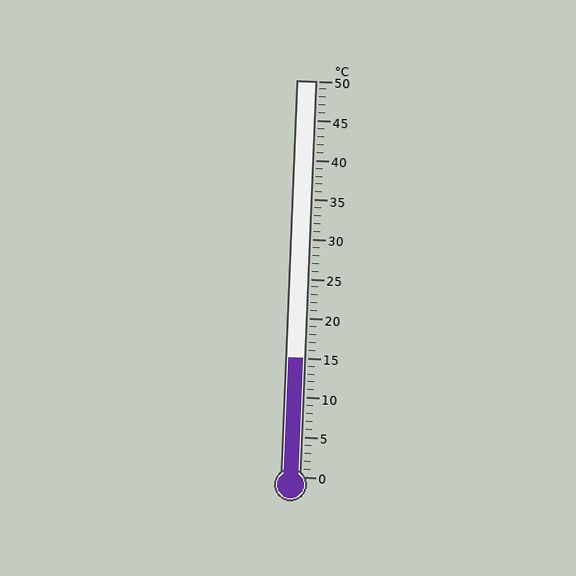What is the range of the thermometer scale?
The thermometer scale ranges from 0°C to 50°C.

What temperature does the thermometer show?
The thermometer shows approximately 15°C.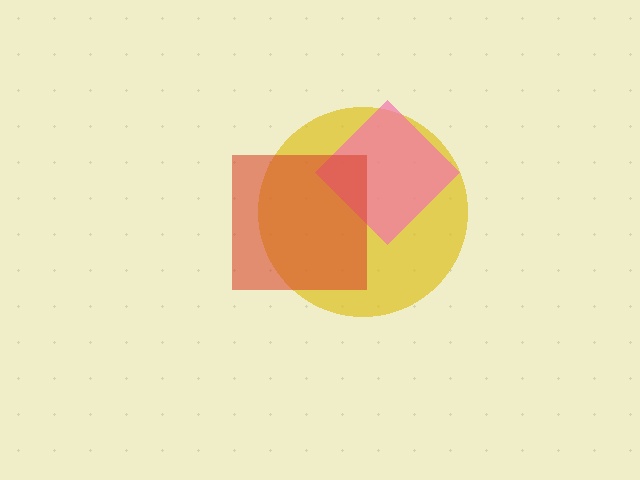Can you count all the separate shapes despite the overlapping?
Yes, there are 3 separate shapes.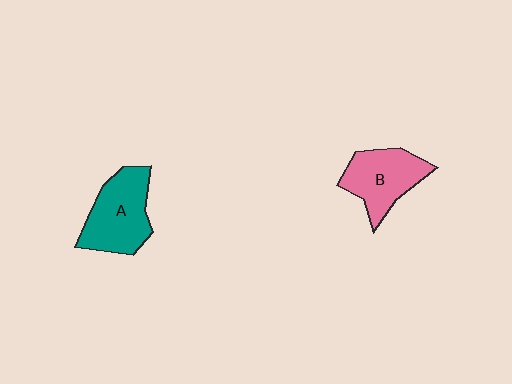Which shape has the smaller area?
Shape B (pink).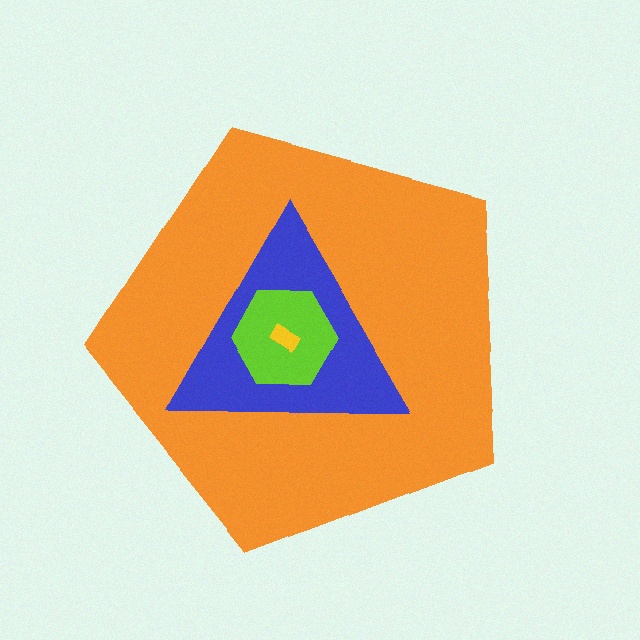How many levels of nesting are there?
4.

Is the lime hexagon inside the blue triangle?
Yes.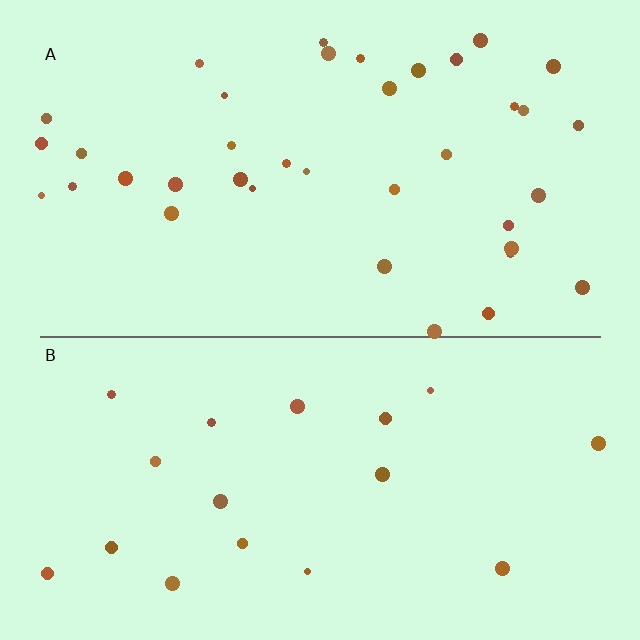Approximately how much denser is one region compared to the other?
Approximately 2.1× — region A over region B.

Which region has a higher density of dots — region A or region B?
A (the top).